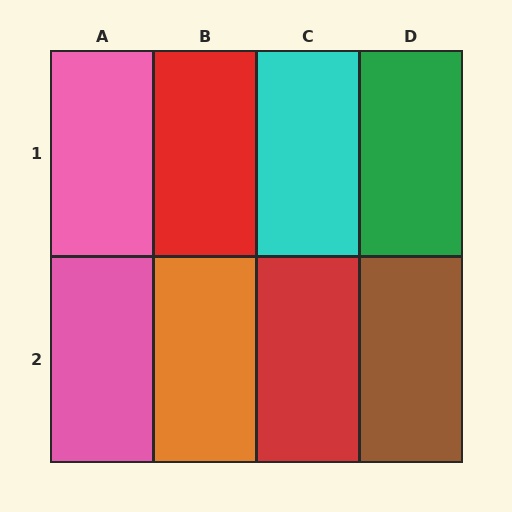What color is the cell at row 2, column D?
Brown.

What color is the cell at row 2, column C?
Red.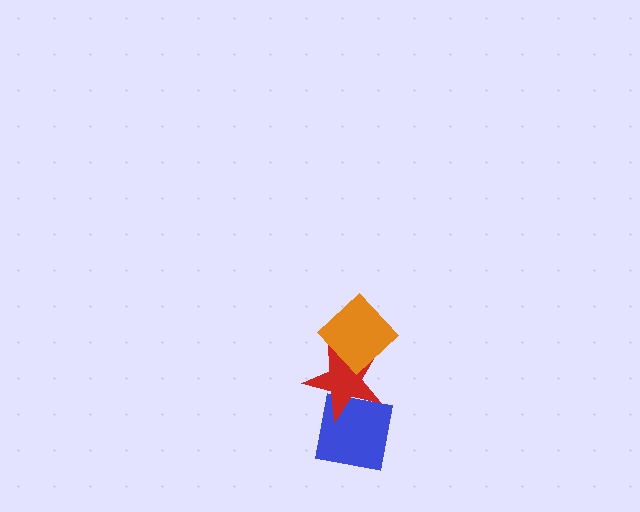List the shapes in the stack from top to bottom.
From top to bottom: the orange diamond, the red star, the blue square.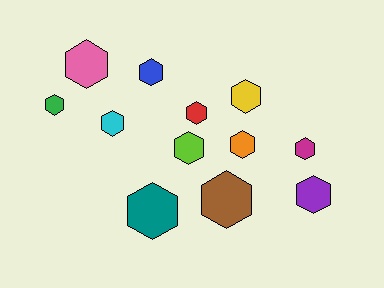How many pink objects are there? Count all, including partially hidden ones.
There is 1 pink object.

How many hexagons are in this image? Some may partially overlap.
There are 12 hexagons.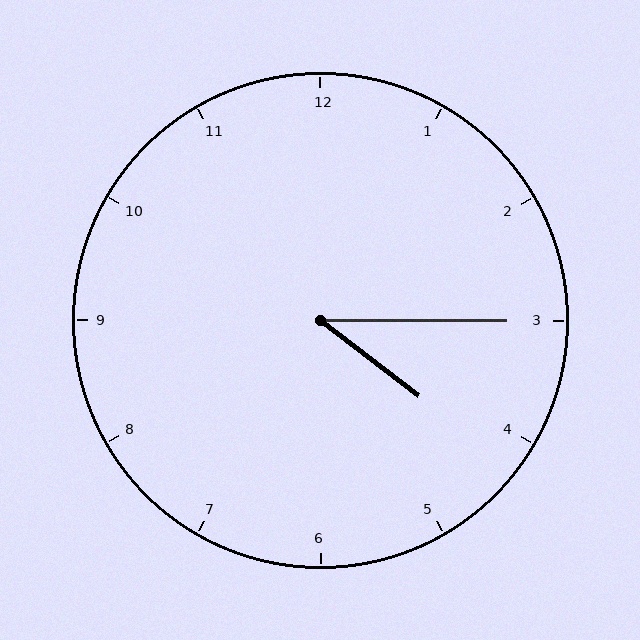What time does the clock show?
4:15.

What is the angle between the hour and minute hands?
Approximately 38 degrees.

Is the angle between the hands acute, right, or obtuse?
It is acute.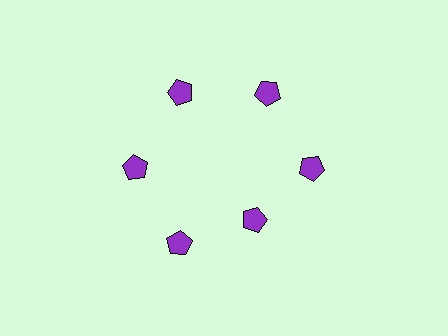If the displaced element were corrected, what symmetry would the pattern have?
It would have 6-fold rotational symmetry — the pattern would map onto itself every 60 degrees.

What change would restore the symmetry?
The symmetry would be restored by moving it outward, back onto the ring so that all 6 pentagons sit at equal angles and equal distance from the center.